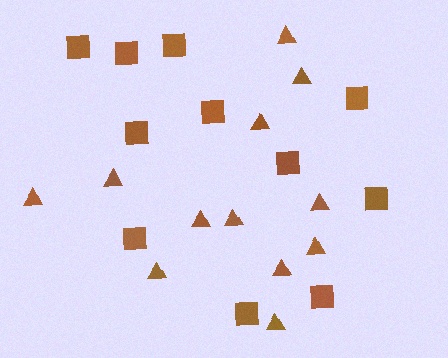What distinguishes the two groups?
There are 2 groups: one group of squares (11) and one group of triangles (12).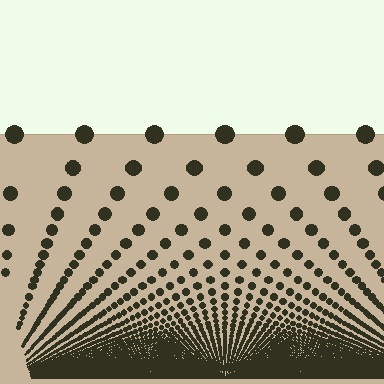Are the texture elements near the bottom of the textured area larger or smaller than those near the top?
Smaller. The gradient is inverted — elements near the bottom are smaller and denser.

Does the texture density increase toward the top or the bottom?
Density increases toward the bottom.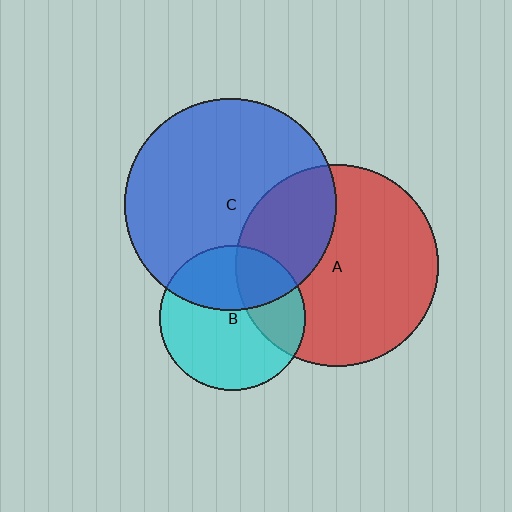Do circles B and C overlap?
Yes.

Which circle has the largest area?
Circle C (blue).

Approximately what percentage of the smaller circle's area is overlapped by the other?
Approximately 35%.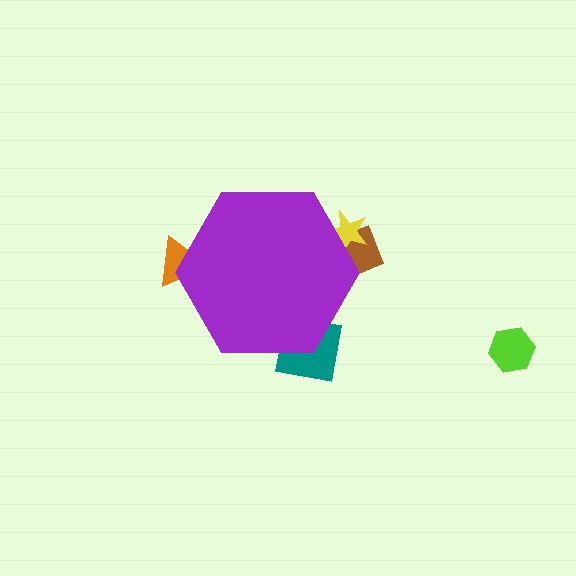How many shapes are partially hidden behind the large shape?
4 shapes are partially hidden.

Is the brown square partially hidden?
Yes, the brown square is partially hidden behind the purple hexagon.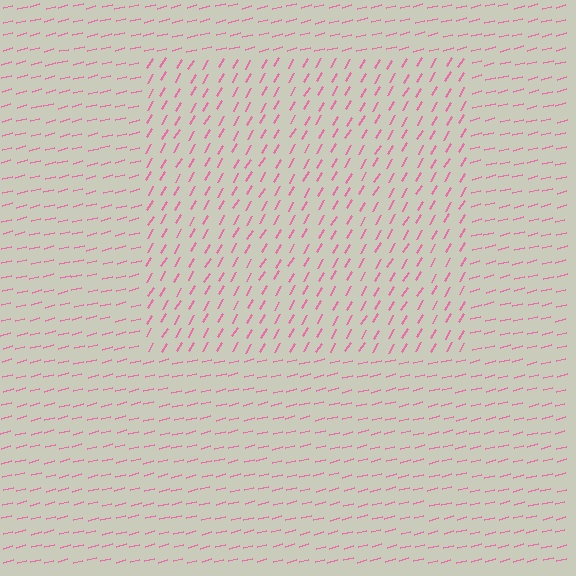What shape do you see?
I see a rectangle.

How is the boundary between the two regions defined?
The boundary is defined purely by a change in line orientation (approximately 45 degrees difference). All lines are the same color and thickness.